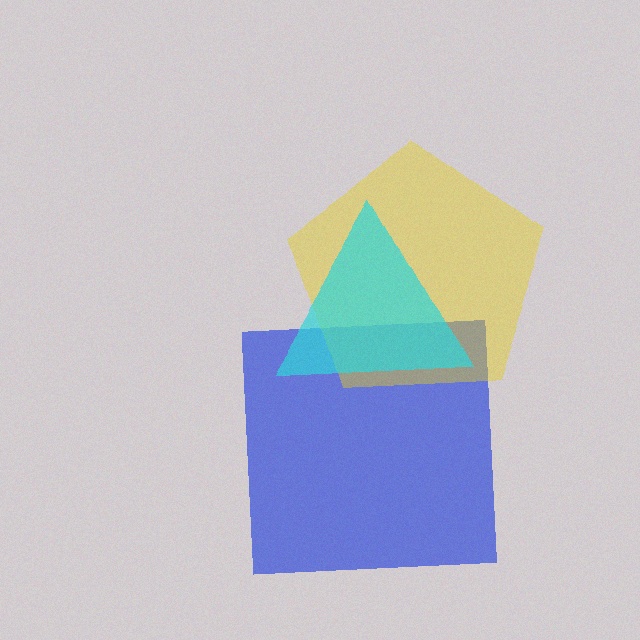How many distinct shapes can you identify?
There are 3 distinct shapes: a blue square, a yellow pentagon, a cyan triangle.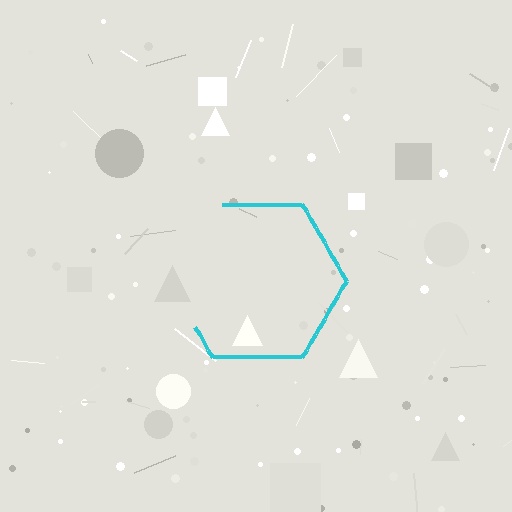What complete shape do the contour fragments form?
The contour fragments form a hexagon.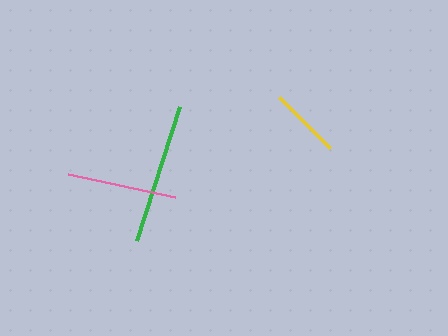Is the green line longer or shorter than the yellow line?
The green line is longer than the yellow line.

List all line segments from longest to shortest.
From longest to shortest: green, pink, yellow.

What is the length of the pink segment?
The pink segment is approximately 109 pixels long.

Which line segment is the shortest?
The yellow line is the shortest at approximately 72 pixels.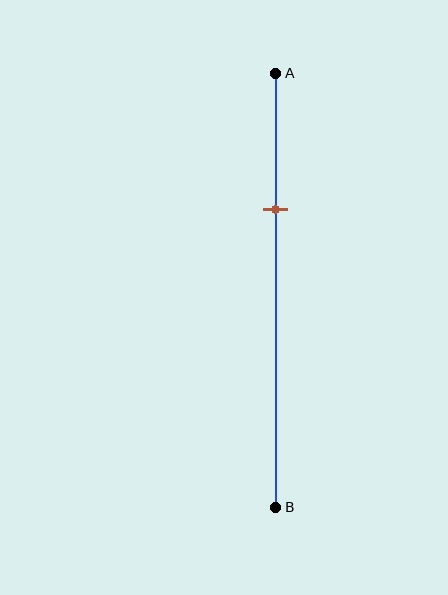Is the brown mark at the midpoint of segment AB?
No, the mark is at about 30% from A, not at the 50% midpoint.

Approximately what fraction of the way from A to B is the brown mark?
The brown mark is approximately 30% of the way from A to B.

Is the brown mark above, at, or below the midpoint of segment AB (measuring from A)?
The brown mark is above the midpoint of segment AB.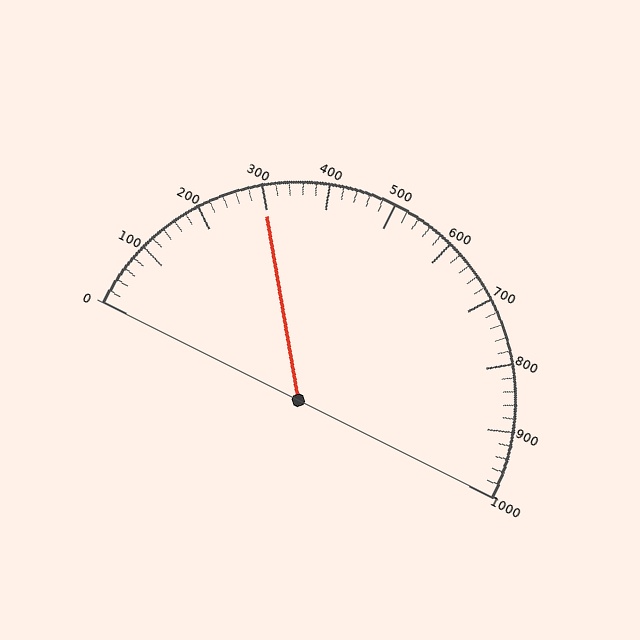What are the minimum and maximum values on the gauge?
The gauge ranges from 0 to 1000.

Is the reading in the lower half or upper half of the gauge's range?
The reading is in the lower half of the range (0 to 1000).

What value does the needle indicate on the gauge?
The needle indicates approximately 300.